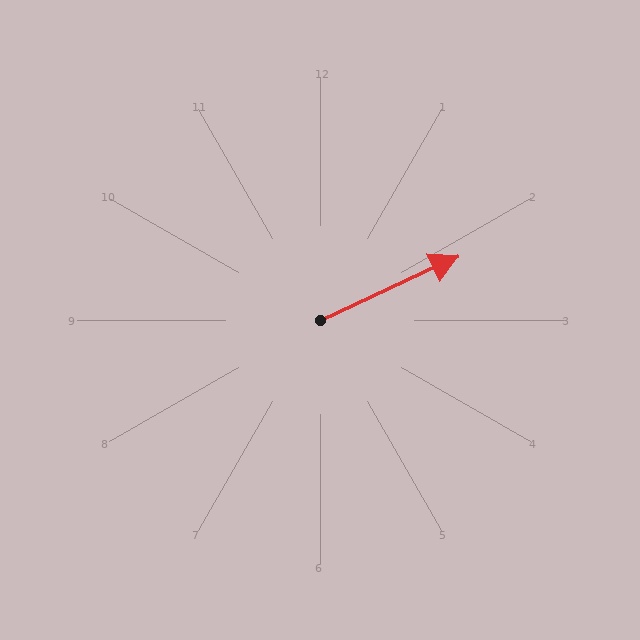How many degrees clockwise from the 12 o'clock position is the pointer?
Approximately 65 degrees.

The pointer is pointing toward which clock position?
Roughly 2 o'clock.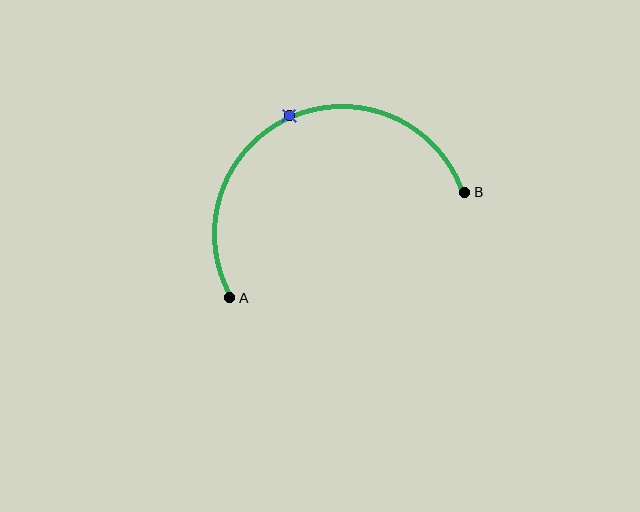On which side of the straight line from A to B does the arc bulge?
The arc bulges above the straight line connecting A and B.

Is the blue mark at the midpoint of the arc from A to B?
Yes. The blue mark lies on the arc at equal arc-length from both A and B — it is the arc midpoint.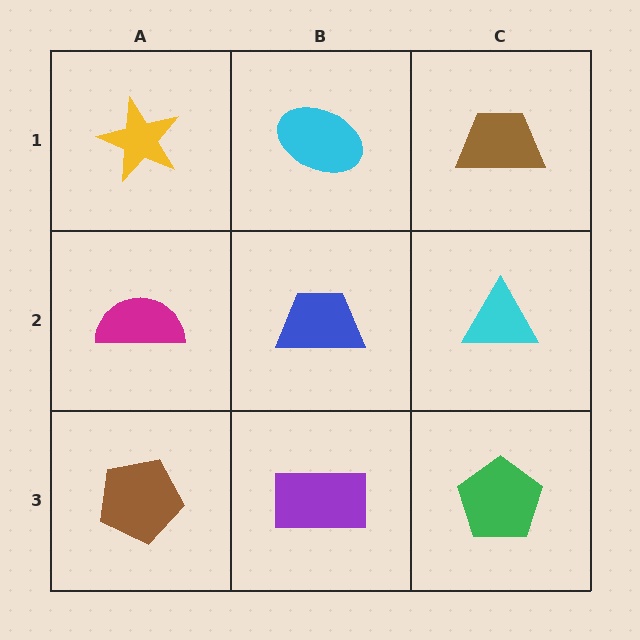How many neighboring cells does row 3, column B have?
3.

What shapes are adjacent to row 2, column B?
A cyan ellipse (row 1, column B), a purple rectangle (row 3, column B), a magenta semicircle (row 2, column A), a cyan triangle (row 2, column C).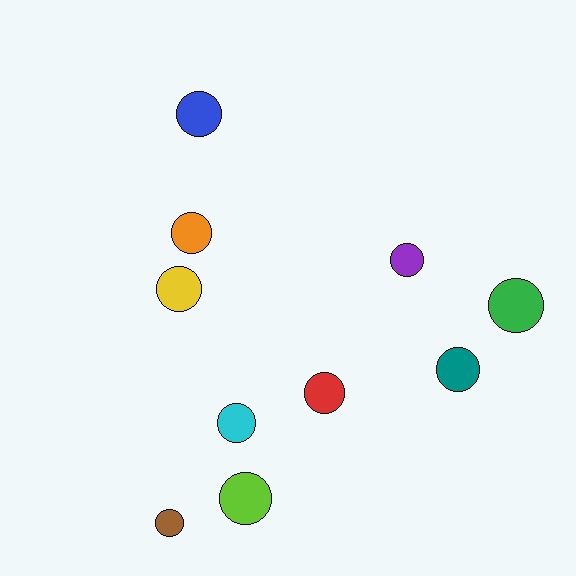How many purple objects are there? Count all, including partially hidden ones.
There is 1 purple object.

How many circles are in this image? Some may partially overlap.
There are 10 circles.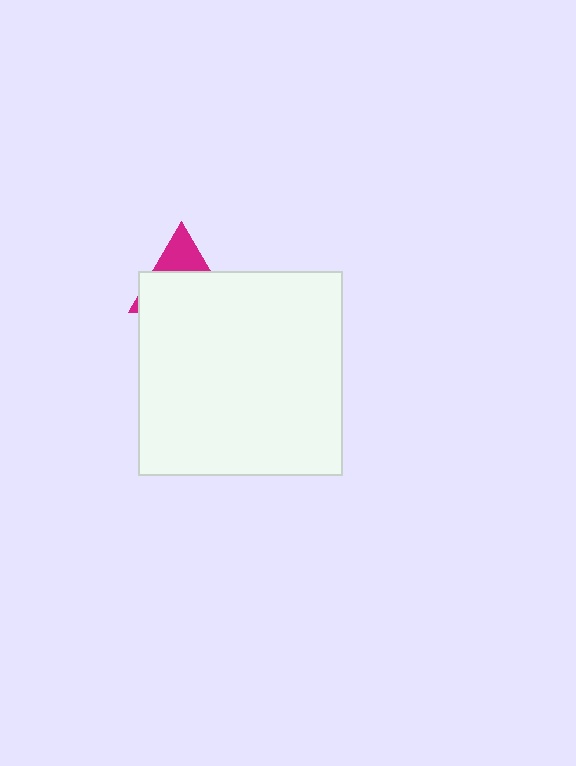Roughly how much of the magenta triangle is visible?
A small part of it is visible (roughly 32%).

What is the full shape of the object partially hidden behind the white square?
The partially hidden object is a magenta triangle.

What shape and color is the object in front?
The object in front is a white square.